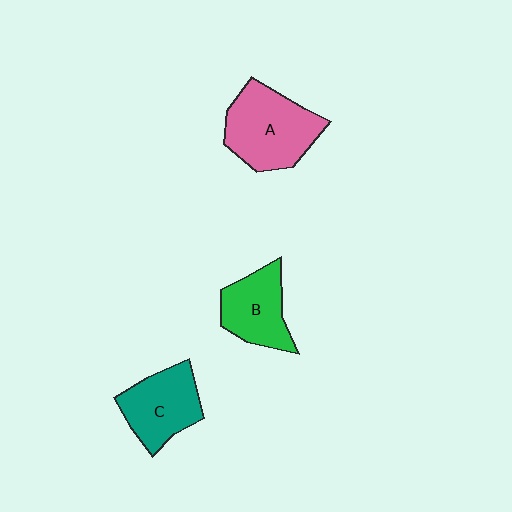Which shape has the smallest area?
Shape B (green).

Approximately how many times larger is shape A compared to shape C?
Approximately 1.3 times.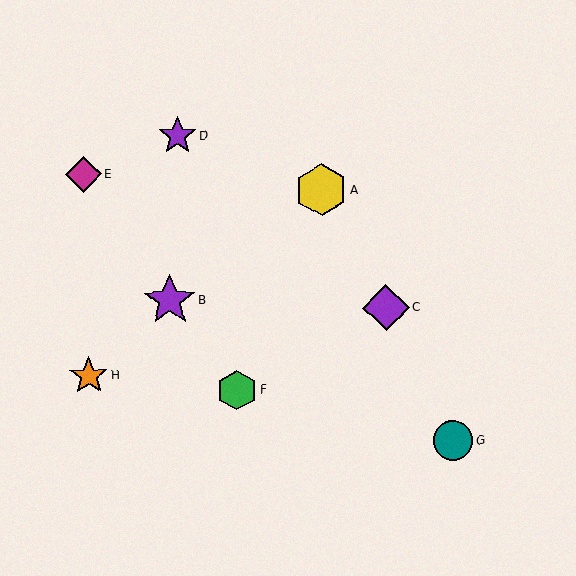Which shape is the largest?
The yellow hexagon (labeled A) is the largest.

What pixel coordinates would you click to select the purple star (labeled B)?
Click at (170, 300) to select the purple star B.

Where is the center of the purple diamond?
The center of the purple diamond is at (386, 308).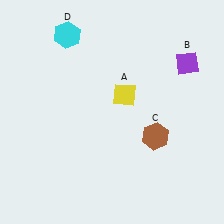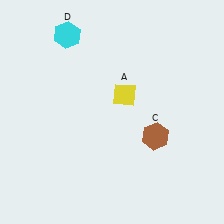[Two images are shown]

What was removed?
The purple diamond (B) was removed in Image 2.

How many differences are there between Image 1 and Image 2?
There is 1 difference between the two images.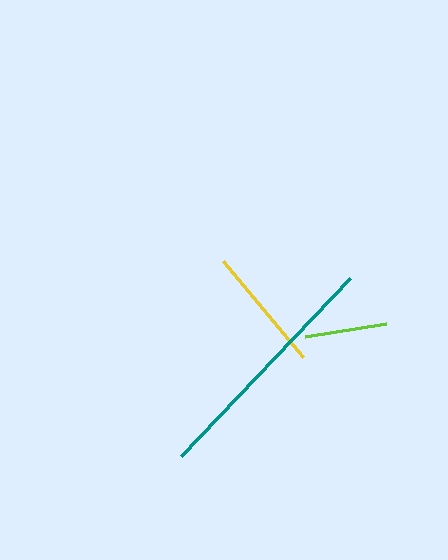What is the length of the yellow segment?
The yellow segment is approximately 125 pixels long.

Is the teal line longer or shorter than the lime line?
The teal line is longer than the lime line.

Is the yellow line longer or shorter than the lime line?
The yellow line is longer than the lime line.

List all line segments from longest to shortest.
From longest to shortest: teal, yellow, lime.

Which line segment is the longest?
The teal line is the longest at approximately 245 pixels.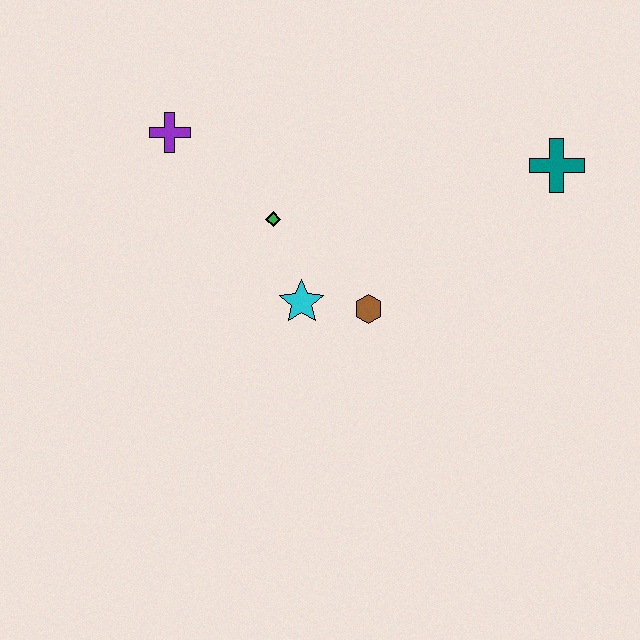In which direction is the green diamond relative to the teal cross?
The green diamond is to the left of the teal cross.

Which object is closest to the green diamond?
The cyan star is closest to the green diamond.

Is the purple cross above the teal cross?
Yes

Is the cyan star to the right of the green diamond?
Yes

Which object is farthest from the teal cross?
The purple cross is farthest from the teal cross.